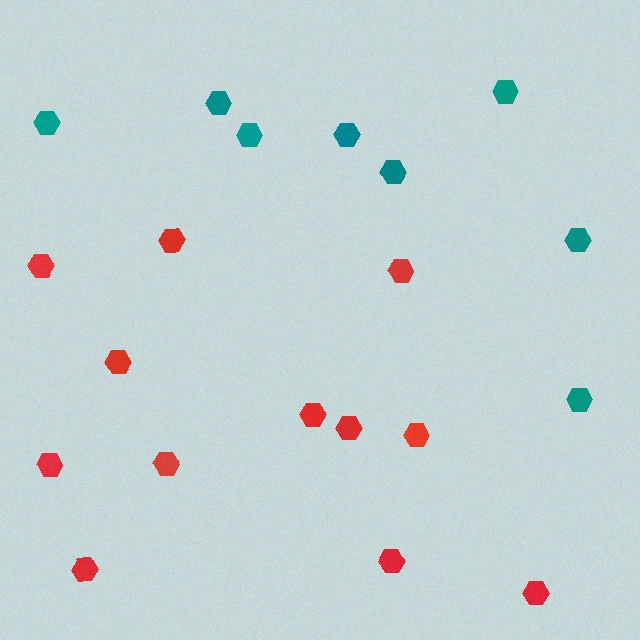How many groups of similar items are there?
There are 2 groups: one group of red hexagons (12) and one group of teal hexagons (8).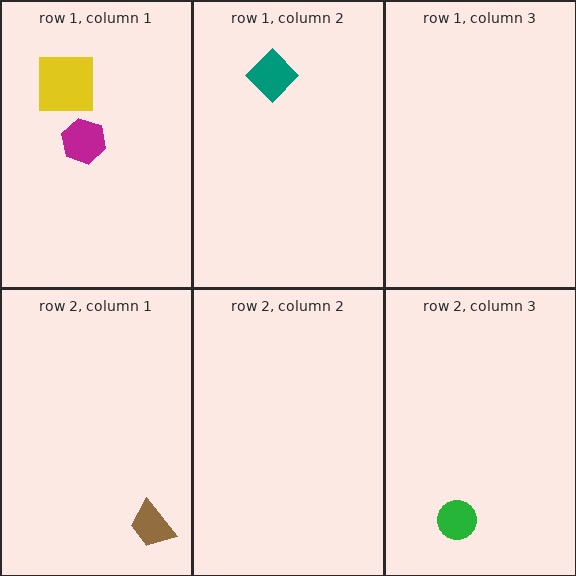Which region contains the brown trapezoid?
The row 2, column 1 region.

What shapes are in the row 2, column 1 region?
The brown trapezoid.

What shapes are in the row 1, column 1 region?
The magenta hexagon, the yellow square.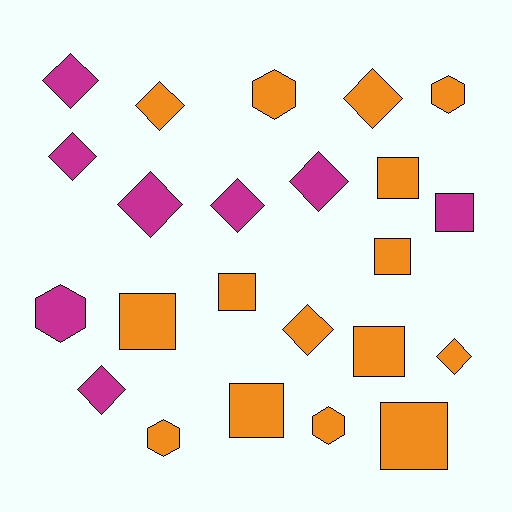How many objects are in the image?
There are 23 objects.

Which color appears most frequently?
Orange, with 15 objects.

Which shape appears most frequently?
Diamond, with 10 objects.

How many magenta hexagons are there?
There is 1 magenta hexagon.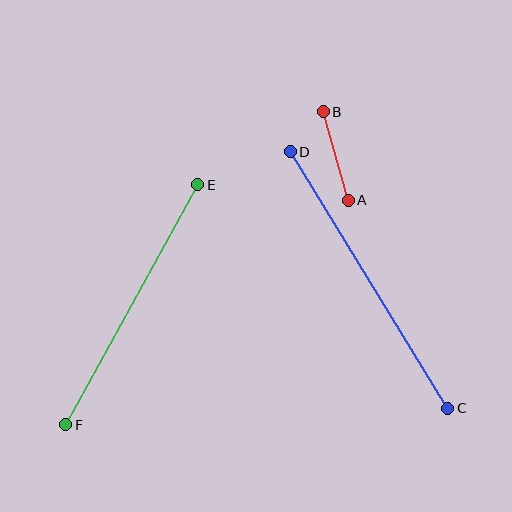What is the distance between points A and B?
The distance is approximately 92 pixels.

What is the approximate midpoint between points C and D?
The midpoint is at approximately (369, 280) pixels.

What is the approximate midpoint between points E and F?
The midpoint is at approximately (132, 305) pixels.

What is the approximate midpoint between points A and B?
The midpoint is at approximately (336, 156) pixels.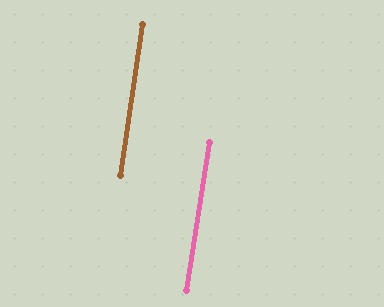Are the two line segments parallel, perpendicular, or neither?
Parallel — their directions differ by only 0.3°.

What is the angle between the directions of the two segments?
Approximately 0 degrees.